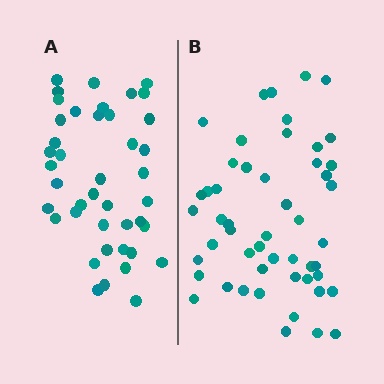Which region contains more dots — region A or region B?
Region B (the right region) has more dots.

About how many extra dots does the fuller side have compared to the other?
Region B has roughly 8 or so more dots than region A.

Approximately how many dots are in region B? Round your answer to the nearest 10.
About 50 dots. (The exact count is 51, which rounds to 50.)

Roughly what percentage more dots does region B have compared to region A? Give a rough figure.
About 20% more.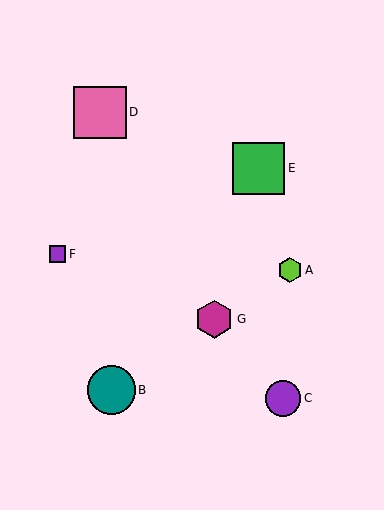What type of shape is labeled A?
Shape A is a lime hexagon.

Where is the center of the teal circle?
The center of the teal circle is at (111, 390).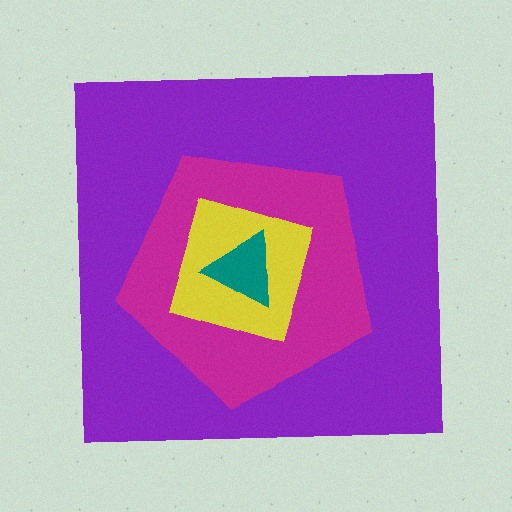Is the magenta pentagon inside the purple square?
Yes.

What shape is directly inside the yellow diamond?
The teal triangle.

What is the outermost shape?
The purple square.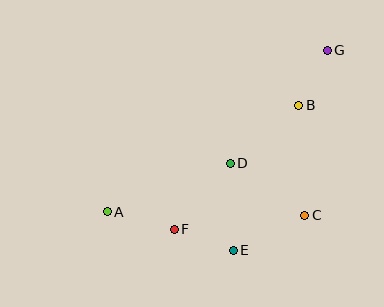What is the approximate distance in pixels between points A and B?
The distance between A and B is approximately 219 pixels.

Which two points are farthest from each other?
Points A and G are farthest from each other.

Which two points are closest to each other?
Points B and G are closest to each other.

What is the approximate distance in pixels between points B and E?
The distance between B and E is approximately 159 pixels.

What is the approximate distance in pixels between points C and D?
The distance between C and D is approximately 91 pixels.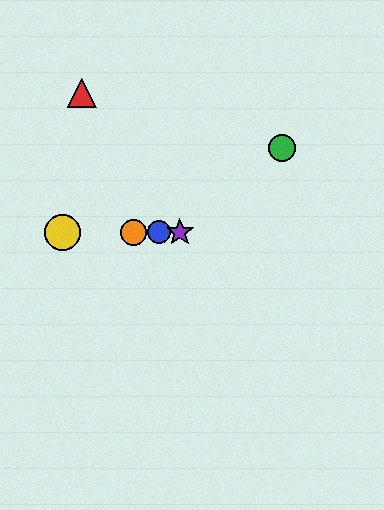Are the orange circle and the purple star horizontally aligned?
Yes, both are at y≈232.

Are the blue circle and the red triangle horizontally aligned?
No, the blue circle is at y≈232 and the red triangle is at y≈93.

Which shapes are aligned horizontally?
The blue circle, the yellow circle, the purple star, the orange circle are aligned horizontally.